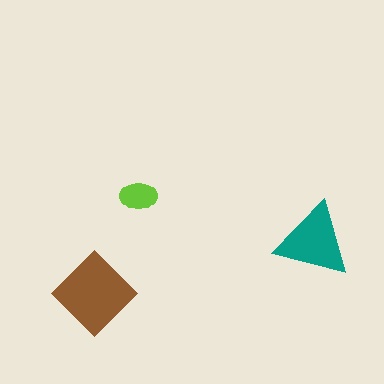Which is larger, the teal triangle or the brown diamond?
The brown diamond.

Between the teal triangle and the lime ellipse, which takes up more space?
The teal triangle.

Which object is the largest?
The brown diamond.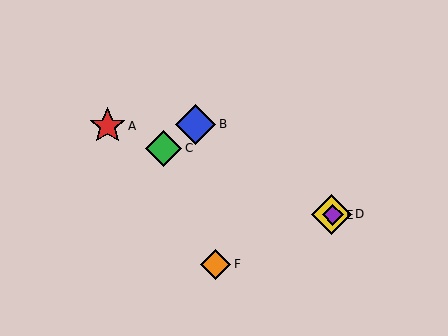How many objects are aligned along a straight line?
4 objects (A, C, D, E) are aligned along a straight line.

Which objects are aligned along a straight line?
Objects A, C, D, E are aligned along a straight line.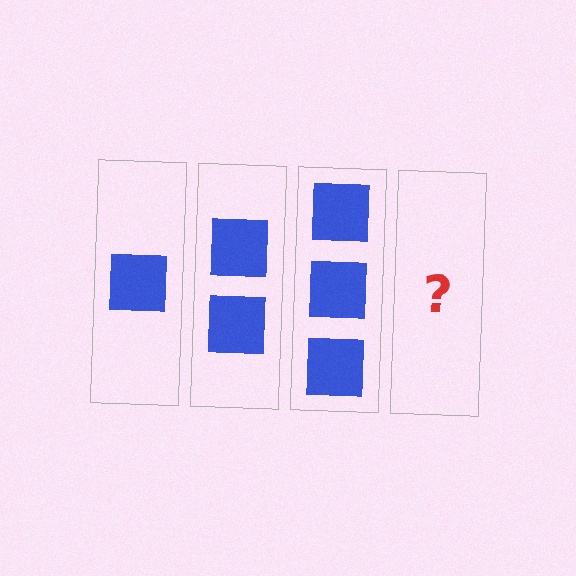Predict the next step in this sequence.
The next step is 4 squares.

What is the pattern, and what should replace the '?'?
The pattern is that each step adds one more square. The '?' should be 4 squares.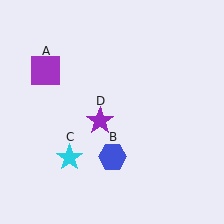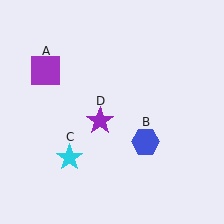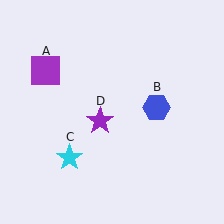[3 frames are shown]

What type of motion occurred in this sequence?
The blue hexagon (object B) rotated counterclockwise around the center of the scene.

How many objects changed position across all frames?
1 object changed position: blue hexagon (object B).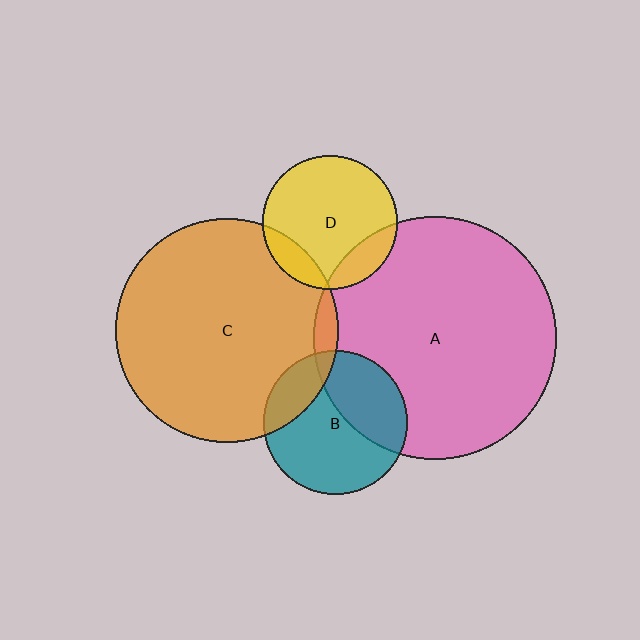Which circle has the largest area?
Circle A (pink).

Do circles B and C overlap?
Yes.